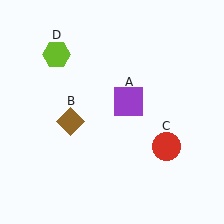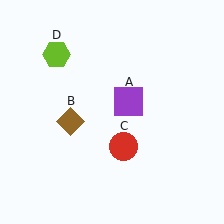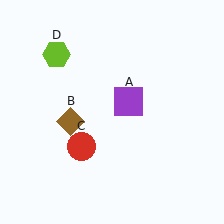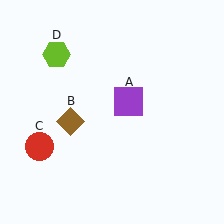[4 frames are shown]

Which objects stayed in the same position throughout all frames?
Purple square (object A) and brown diamond (object B) and lime hexagon (object D) remained stationary.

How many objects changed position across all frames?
1 object changed position: red circle (object C).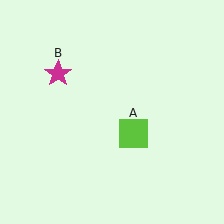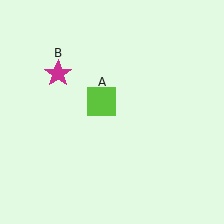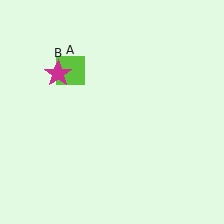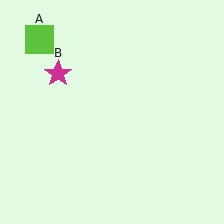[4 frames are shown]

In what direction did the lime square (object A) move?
The lime square (object A) moved up and to the left.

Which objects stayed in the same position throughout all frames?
Magenta star (object B) remained stationary.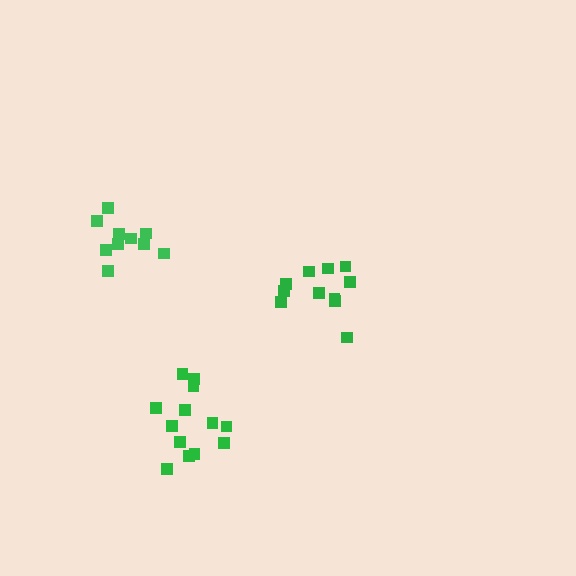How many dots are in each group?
Group 1: 11 dots, Group 2: 13 dots, Group 3: 10 dots (34 total).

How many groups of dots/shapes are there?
There are 3 groups.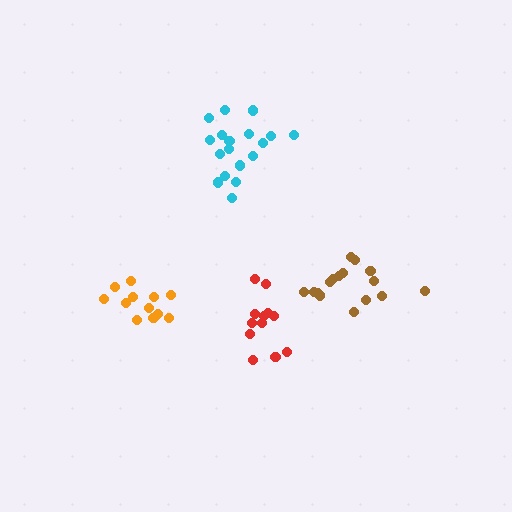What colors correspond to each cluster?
The clusters are colored: cyan, brown, red, orange.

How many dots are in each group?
Group 1: 18 dots, Group 2: 16 dots, Group 3: 12 dots, Group 4: 13 dots (59 total).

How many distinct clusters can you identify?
There are 4 distinct clusters.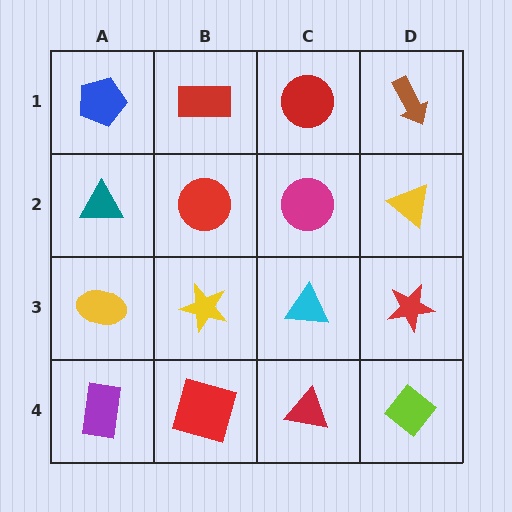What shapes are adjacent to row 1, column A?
A teal triangle (row 2, column A), a red rectangle (row 1, column B).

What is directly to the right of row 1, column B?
A red circle.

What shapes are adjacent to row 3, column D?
A yellow triangle (row 2, column D), a lime diamond (row 4, column D), a cyan triangle (row 3, column C).